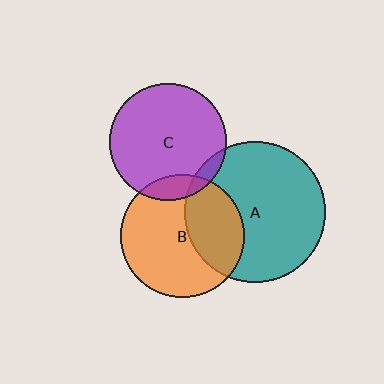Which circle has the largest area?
Circle A (teal).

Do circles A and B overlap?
Yes.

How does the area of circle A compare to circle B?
Approximately 1.3 times.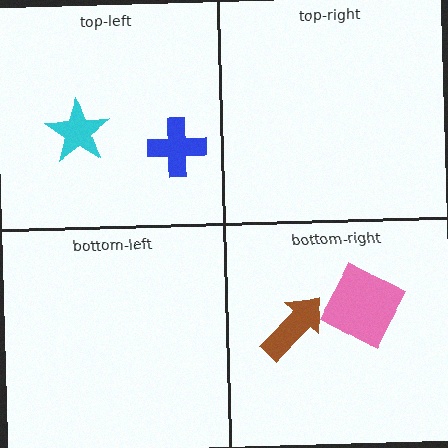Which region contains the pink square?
The bottom-right region.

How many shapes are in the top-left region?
2.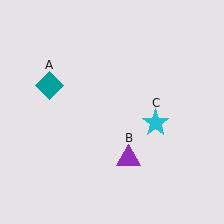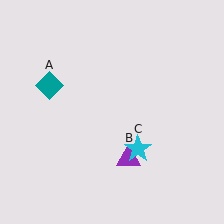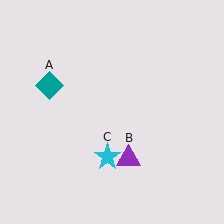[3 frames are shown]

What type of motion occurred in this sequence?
The cyan star (object C) rotated clockwise around the center of the scene.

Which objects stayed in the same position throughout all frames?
Teal diamond (object A) and purple triangle (object B) remained stationary.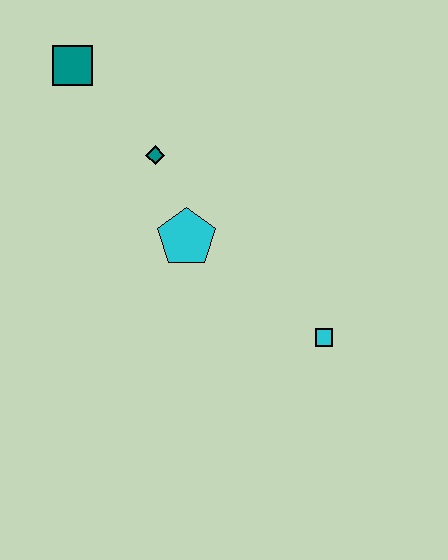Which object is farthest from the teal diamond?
The cyan square is farthest from the teal diamond.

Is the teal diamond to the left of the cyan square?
Yes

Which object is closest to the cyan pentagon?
The teal diamond is closest to the cyan pentagon.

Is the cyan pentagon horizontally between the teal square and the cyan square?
Yes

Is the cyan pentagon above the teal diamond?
No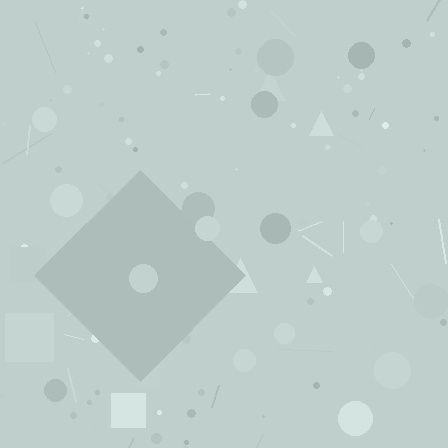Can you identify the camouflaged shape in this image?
The camouflaged shape is a diamond.